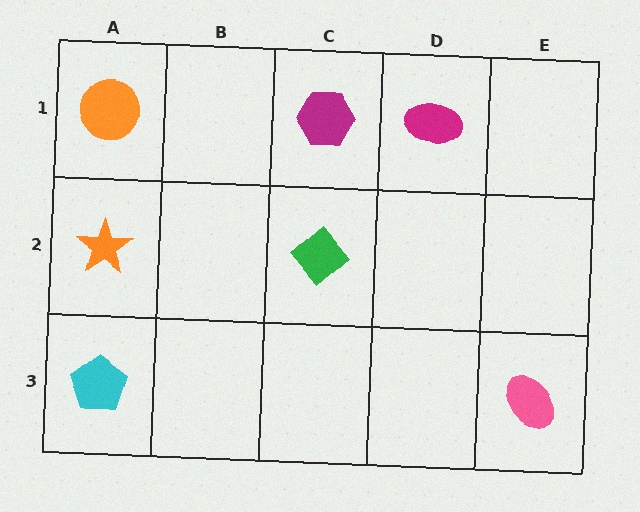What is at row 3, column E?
A pink ellipse.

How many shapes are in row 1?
3 shapes.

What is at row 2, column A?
An orange star.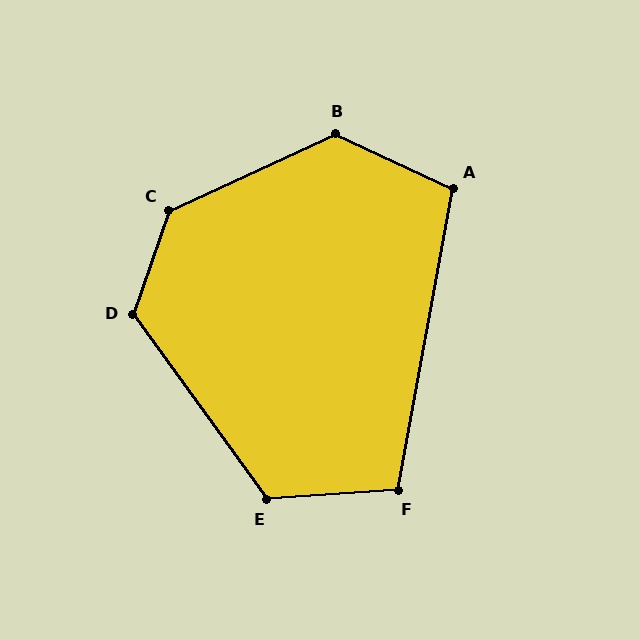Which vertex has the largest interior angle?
C, at approximately 133 degrees.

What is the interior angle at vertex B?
Approximately 130 degrees (obtuse).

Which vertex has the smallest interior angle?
F, at approximately 104 degrees.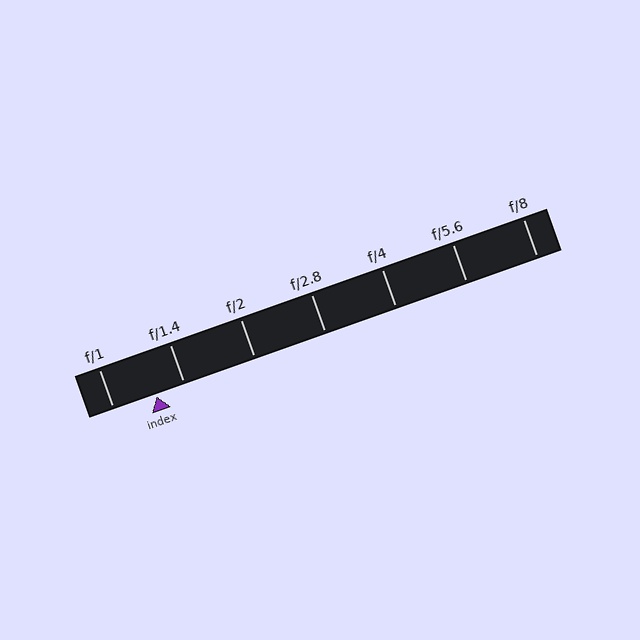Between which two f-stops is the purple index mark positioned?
The index mark is between f/1 and f/1.4.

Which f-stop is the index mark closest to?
The index mark is closest to f/1.4.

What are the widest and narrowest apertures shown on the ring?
The widest aperture shown is f/1 and the narrowest is f/8.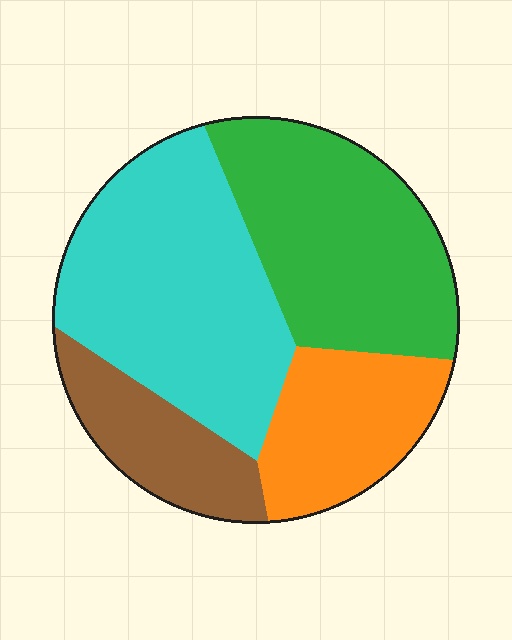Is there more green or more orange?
Green.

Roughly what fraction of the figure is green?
Green covers around 30% of the figure.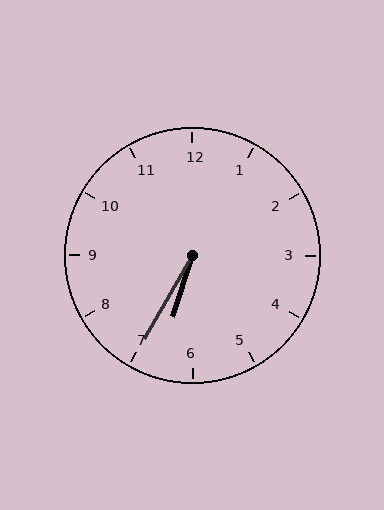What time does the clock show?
6:35.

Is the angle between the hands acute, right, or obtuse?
It is acute.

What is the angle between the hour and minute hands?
Approximately 12 degrees.